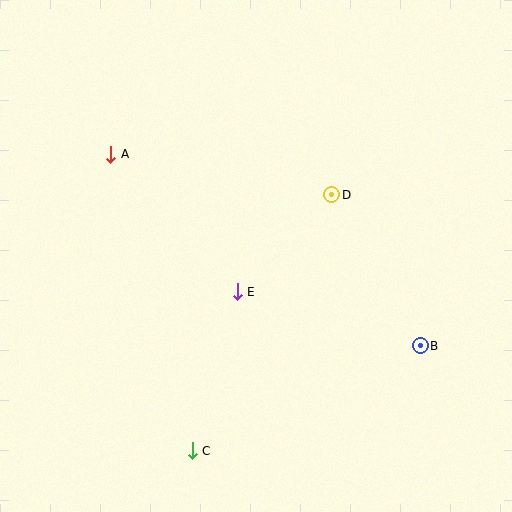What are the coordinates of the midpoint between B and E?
The midpoint between B and E is at (329, 319).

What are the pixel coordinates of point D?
Point D is at (332, 195).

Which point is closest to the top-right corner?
Point D is closest to the top-right corner.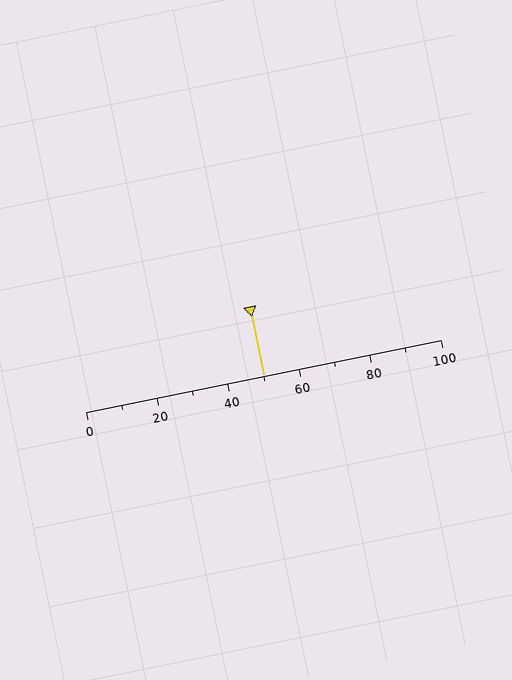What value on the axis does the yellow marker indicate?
The marker indicates approximately 50.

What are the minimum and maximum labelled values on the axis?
The axis runs from 0 to 100.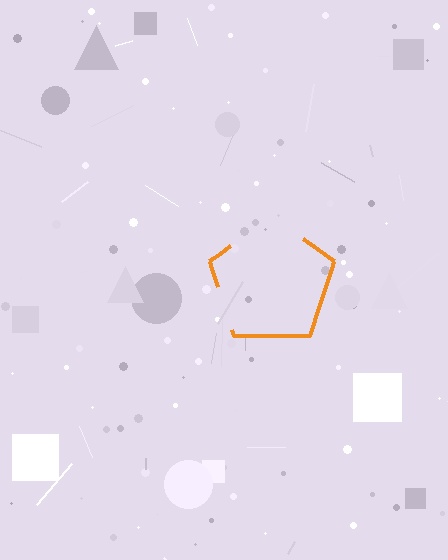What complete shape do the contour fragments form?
The contour fragments form a pentagon.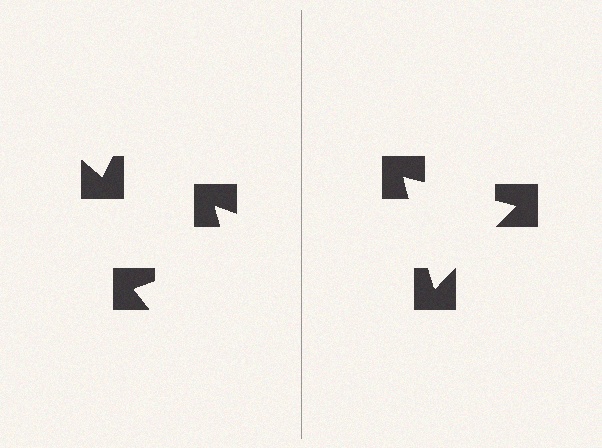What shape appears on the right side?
An illusory triangle.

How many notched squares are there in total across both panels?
6 — 3 on each side.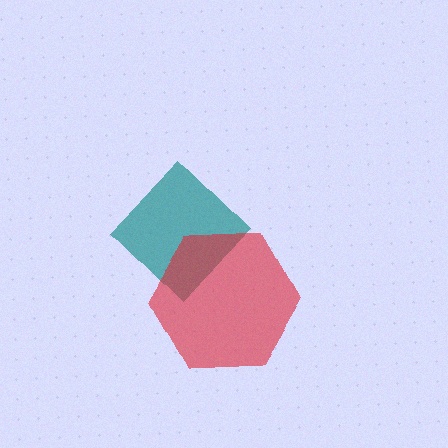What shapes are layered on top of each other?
The layered shapes are: a teal diamond, a red hexagon.